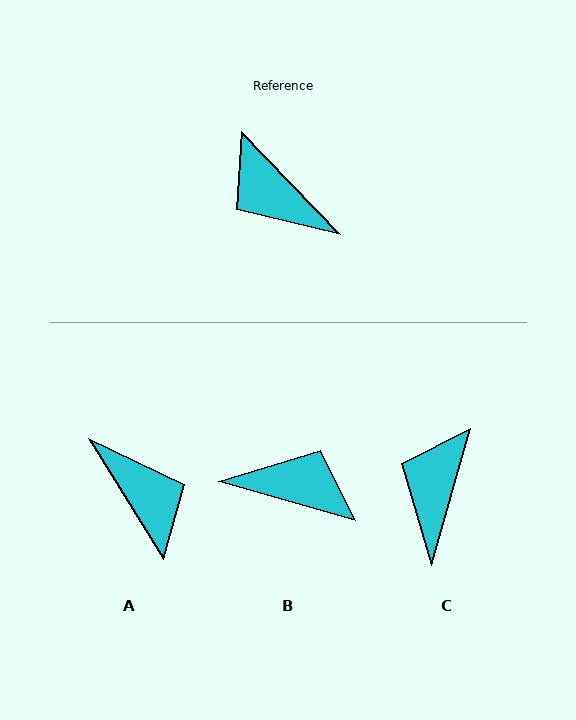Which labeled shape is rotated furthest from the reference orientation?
A, about 168 degrees away.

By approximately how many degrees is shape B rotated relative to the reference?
Approximately 150 degrees clockwise.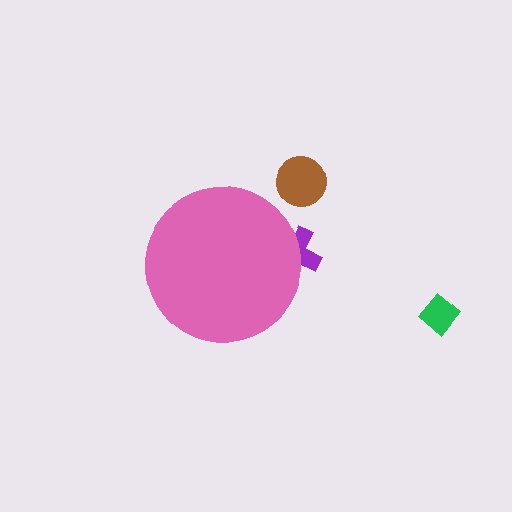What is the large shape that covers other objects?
A pink circle.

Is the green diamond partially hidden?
No, the green diamond is fully visible.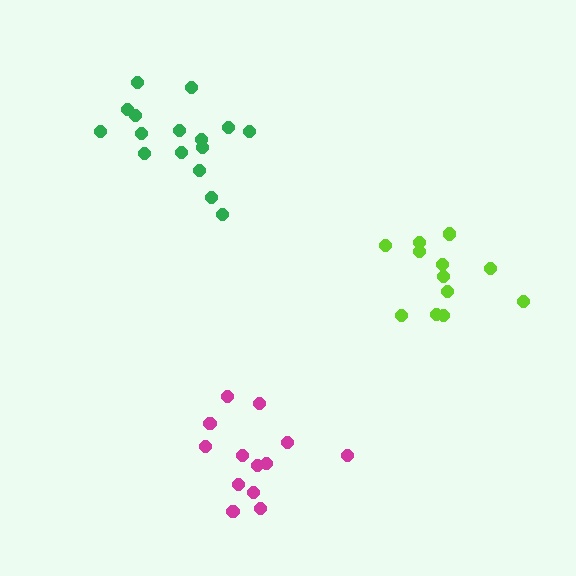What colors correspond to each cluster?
The clusters are colored: lime, magenta, green.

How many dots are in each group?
Group 1: 12 dots, Group 2: 13 dots, Group 3: 16 dots (41 total).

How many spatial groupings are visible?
There are 3 spatial groupings.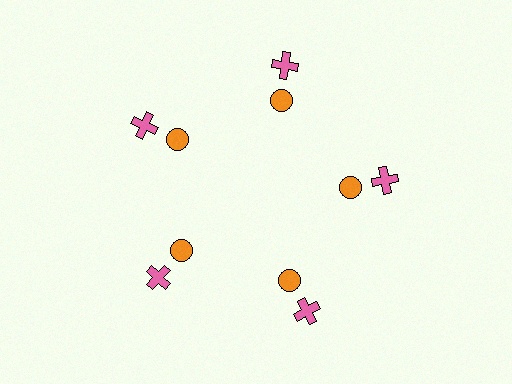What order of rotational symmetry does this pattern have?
This pattern has 5-fold rotational symmetry.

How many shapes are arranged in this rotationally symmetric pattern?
There are 10 shapes, arranged in 5 groups of 2.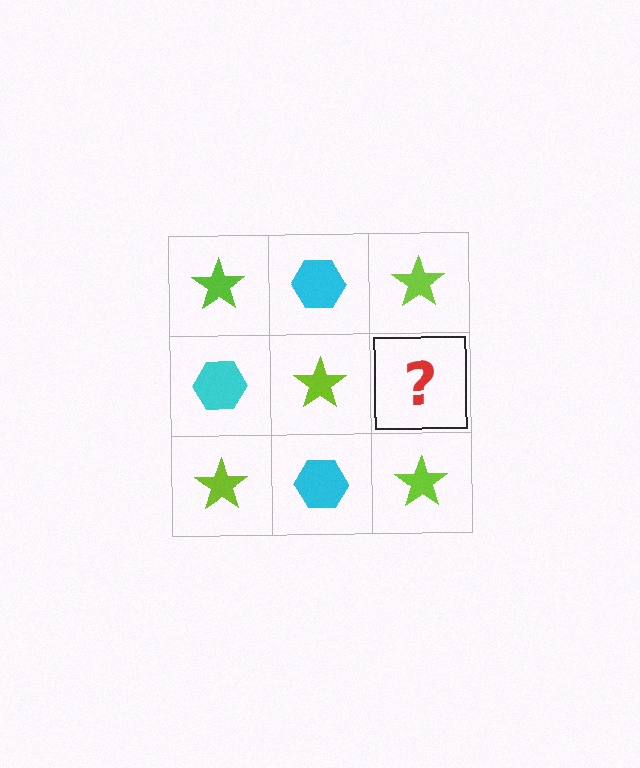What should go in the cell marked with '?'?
The missing cell should contain a cyan hexagon.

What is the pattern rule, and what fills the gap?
The rule is that it alternates lime star and cyan hexagon in a checkerboard pattern. The gap should be filled with a cyan hexagon.